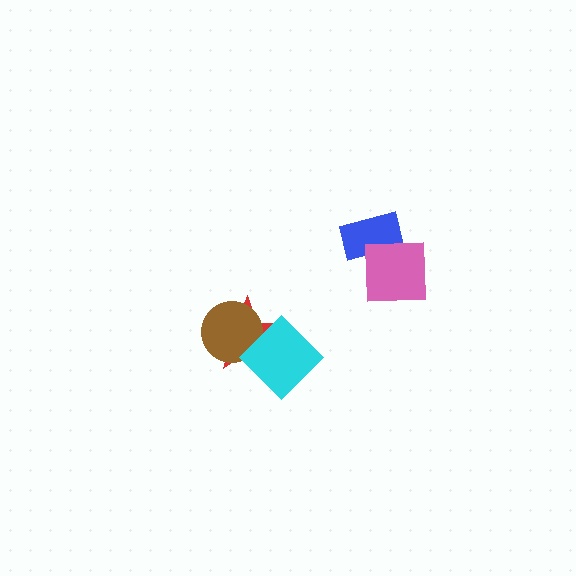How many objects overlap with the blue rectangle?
1 object overlaps with the blue rectangle.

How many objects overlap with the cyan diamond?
2 objects overlap with the cyan diamond.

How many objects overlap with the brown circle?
2 objects overlap with the brown circle.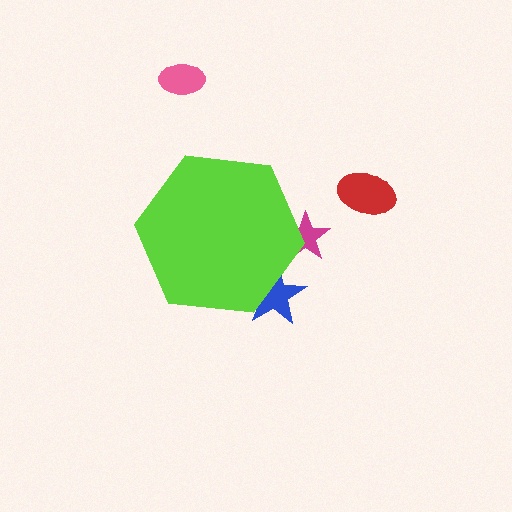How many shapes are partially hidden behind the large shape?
2 shapes are partially hidden.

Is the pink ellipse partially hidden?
No, the pink ellipse is fully visible.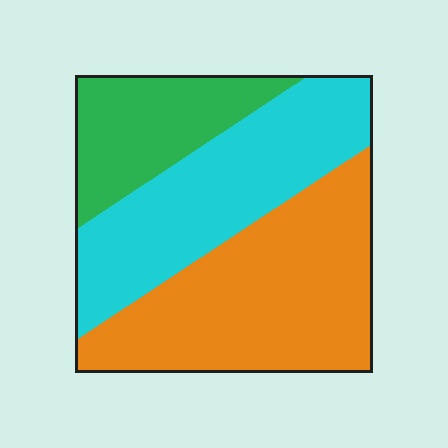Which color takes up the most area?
Orange, at roughly 45%.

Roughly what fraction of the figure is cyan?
Cyan takes up about three eighths (3/8) of the figure.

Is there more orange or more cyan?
Orange.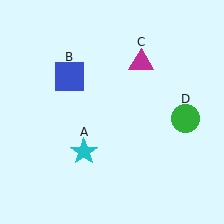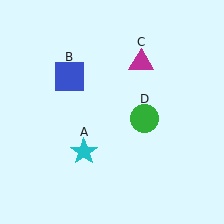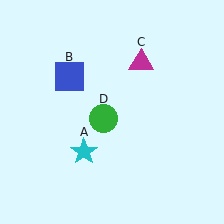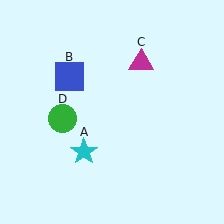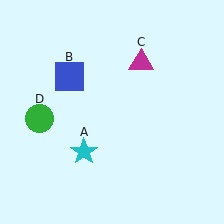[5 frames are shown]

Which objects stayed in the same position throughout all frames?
Cyan star (object A) and blue square (object B) and magenta triangle (object C) remained stationary.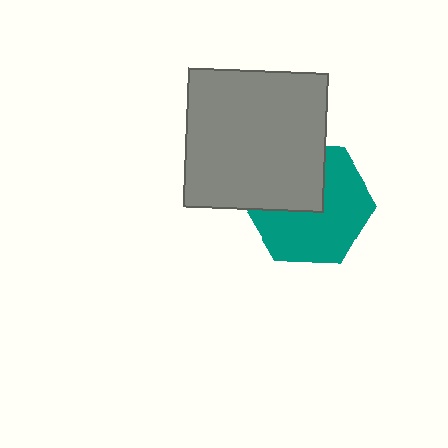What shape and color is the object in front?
The object in front is a gray square.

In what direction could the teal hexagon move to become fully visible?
The teal hexagon could move toward the lower-right. That would shift it out from behind the gray square entirely.